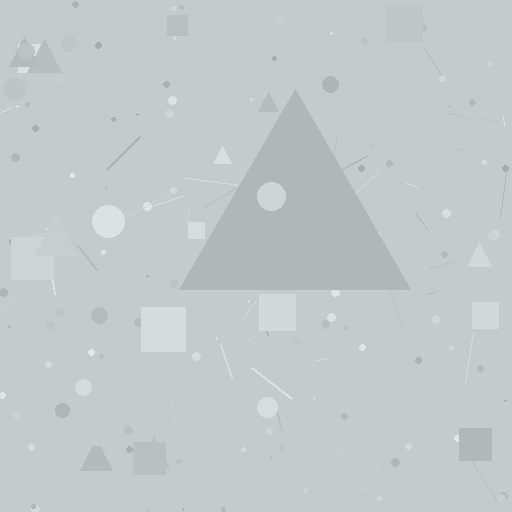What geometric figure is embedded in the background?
A triangle is embedded in the background.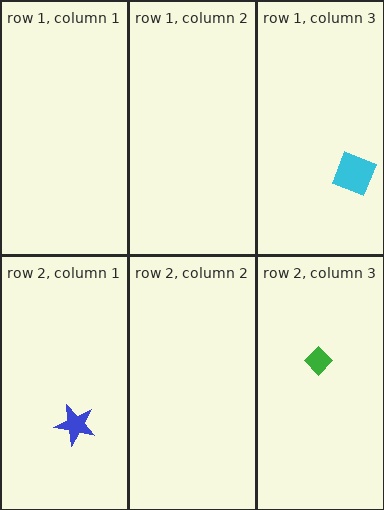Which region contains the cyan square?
The row 1, column 3 region.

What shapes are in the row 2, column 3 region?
The green diamond.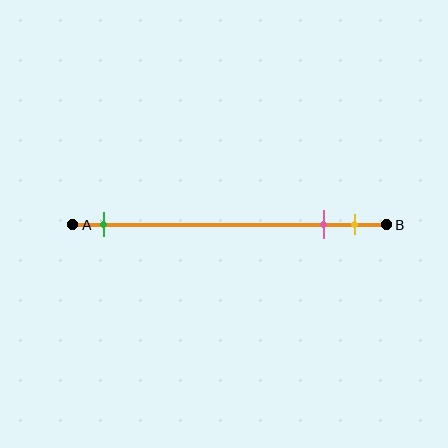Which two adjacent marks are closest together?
The pink and yellow marks are the closest adjacent pair.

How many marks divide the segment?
There are 3 marks dividing the segment.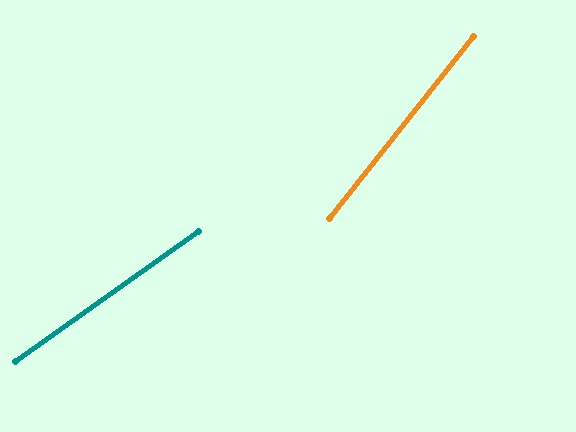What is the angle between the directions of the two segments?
Approximately 16 degrees.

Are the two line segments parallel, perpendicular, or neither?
Neither parallel nor perpendicular — they differ by about 16°.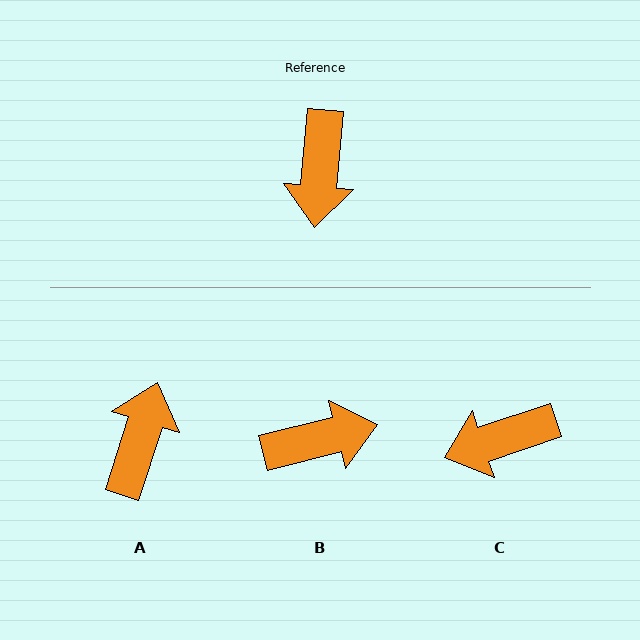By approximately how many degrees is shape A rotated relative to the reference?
Approximately 168 degrees counter-clockwise.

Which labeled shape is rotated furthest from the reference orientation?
A, about 168 degrees away.